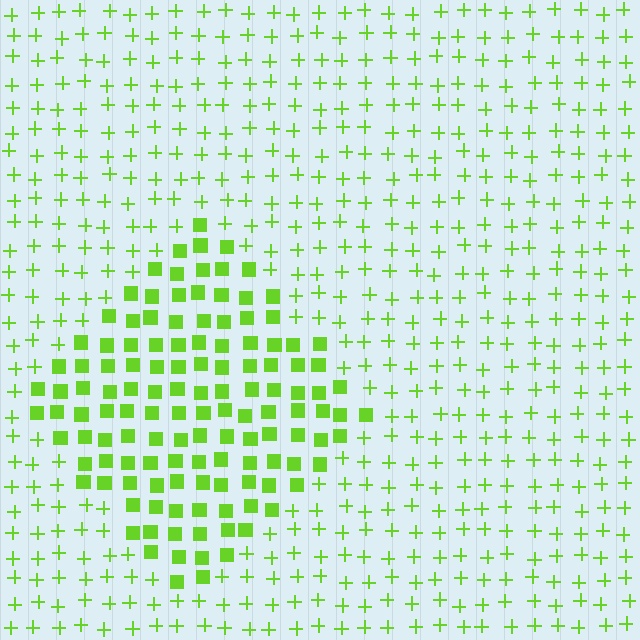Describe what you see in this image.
The image is filled with small lime elements arranged in a uniform grid. A diamond-shaped region contains squares, while the surrounding area contains plus signs. The boundary is defined purely by the change in element shape.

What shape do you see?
I see a diamond.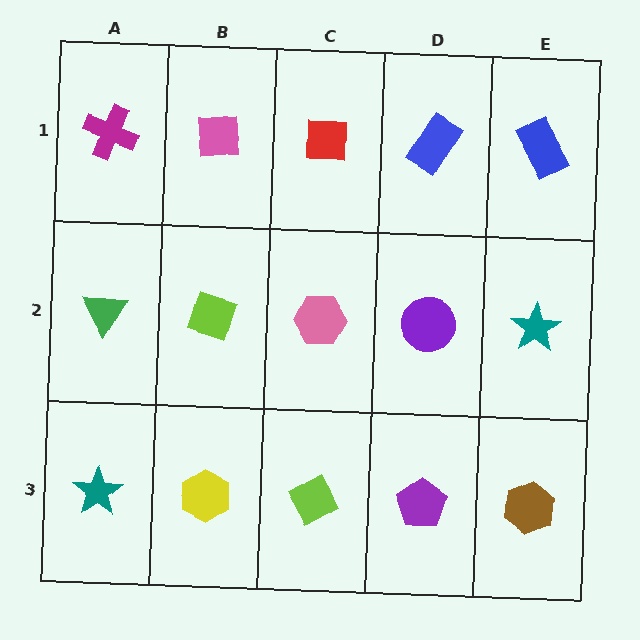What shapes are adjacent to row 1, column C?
A pink hexagon (row 2, column C), a pink square (row 1, column B), a blue rectangle (row 1, column D).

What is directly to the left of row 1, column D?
A red square.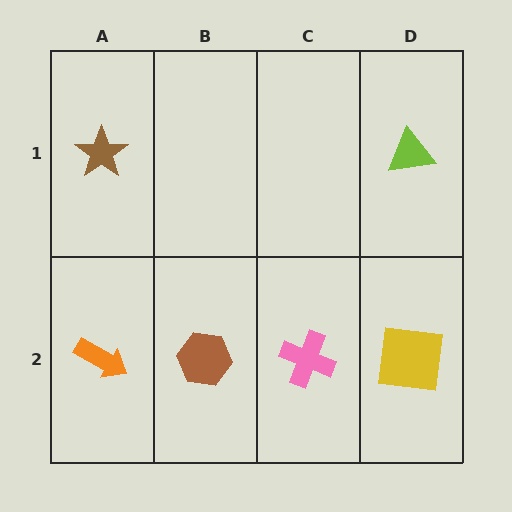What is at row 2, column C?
A pink cross.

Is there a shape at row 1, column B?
No, that cell is empty.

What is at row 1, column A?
A brown star.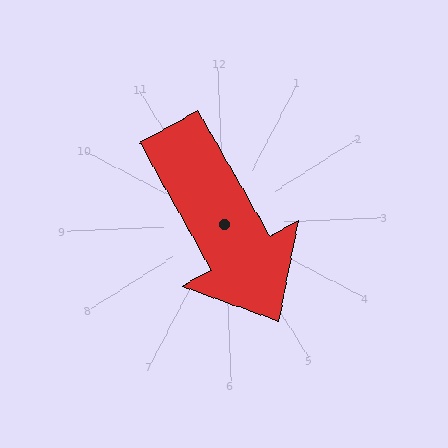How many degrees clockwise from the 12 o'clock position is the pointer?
Approximately 153 degrees.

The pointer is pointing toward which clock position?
Roughly 5 o'clock.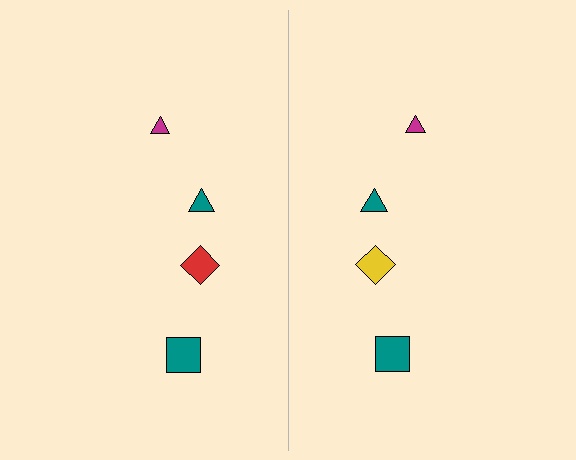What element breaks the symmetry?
The yellow diamond on the right side breaks the symmetry — its mirror counterpart is red.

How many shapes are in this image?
There are 8 shapes in this image.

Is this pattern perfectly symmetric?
No, the pattern is not perfectly symmetric. The yellow diamond on the right side breaks the symmetry — its mirror counterpart is red.